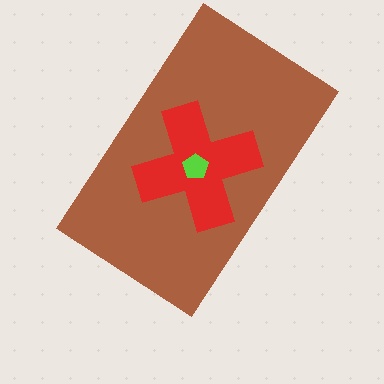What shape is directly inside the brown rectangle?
The red cross.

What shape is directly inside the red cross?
The lime pentagon.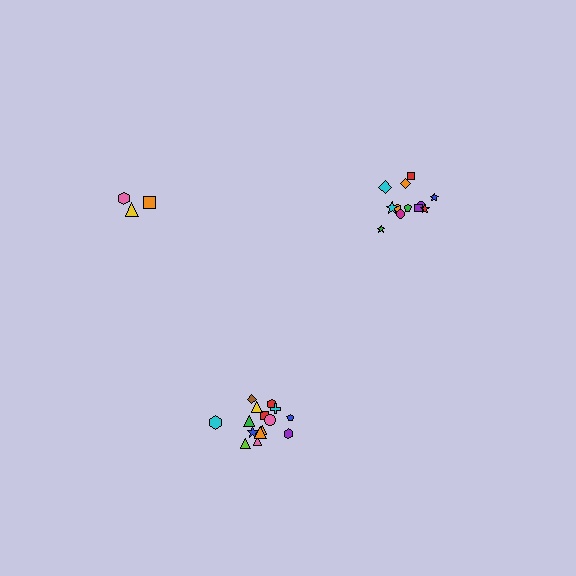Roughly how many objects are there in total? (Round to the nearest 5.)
Roughly 30 objects in total.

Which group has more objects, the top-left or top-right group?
The top-right group.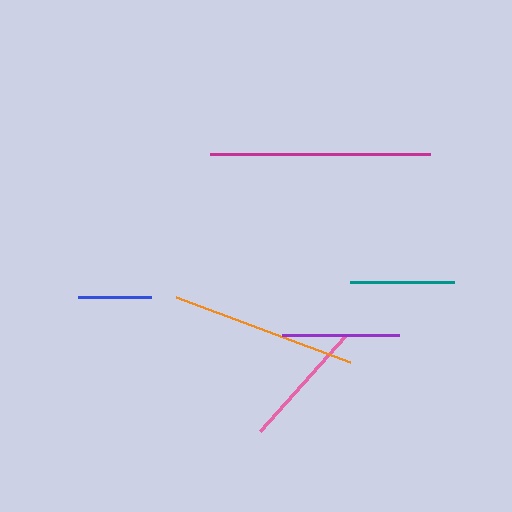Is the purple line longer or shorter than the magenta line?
The magenta line is longer than the purple line.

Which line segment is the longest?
The magenta line is the longest at approximately 220 pixels.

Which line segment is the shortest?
The blue line is the shortest at approximately 74 pixels.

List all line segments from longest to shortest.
From longest to shortest: magenta, orange, pink, purple, teal, blue.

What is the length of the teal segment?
The teal segment is approximately 104 pixels long.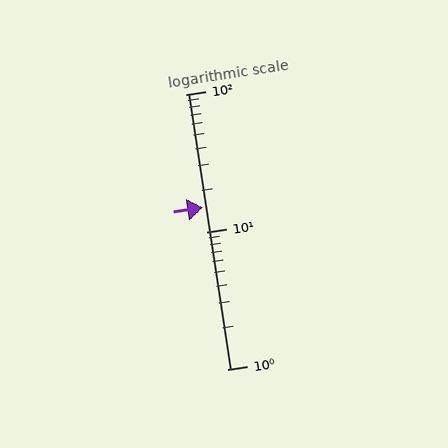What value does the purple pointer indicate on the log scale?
The pointer indicates approximately 15.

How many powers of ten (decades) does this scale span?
The scale spans 2 decades, from 1 to 100.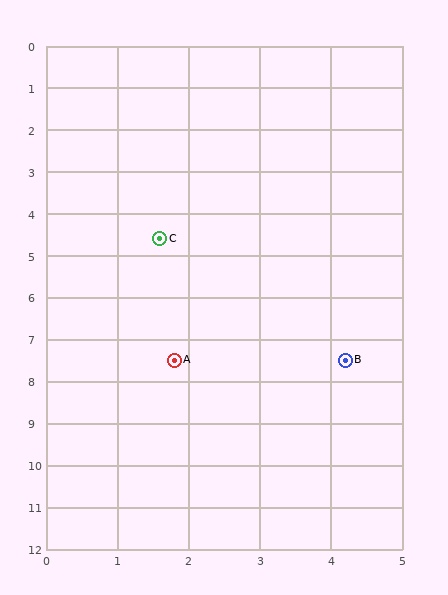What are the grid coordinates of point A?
Point A is at approximately (1.8, 7.5).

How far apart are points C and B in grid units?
Points C and B are about 3.9 grid units apart.